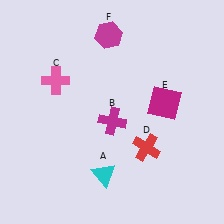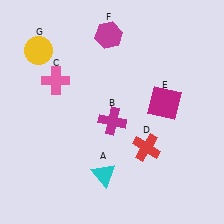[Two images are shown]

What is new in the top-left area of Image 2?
A yellow circle (G) was added in the top-left area of Image 2.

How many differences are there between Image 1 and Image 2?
There is 1 difference between the two images.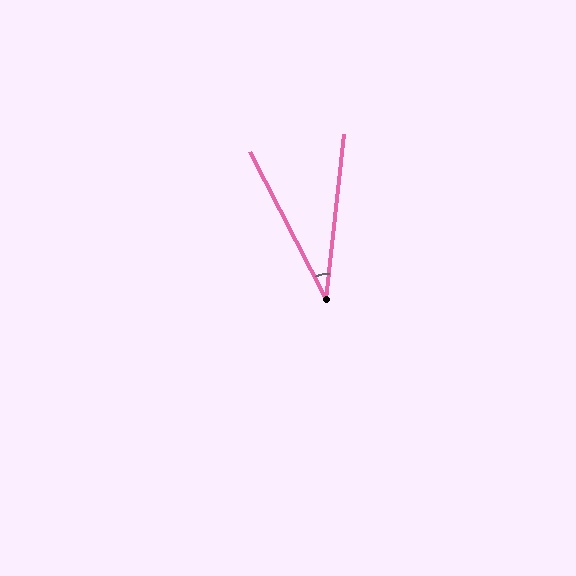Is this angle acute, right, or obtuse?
It is acute.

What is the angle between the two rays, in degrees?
Approximately 33 degrees.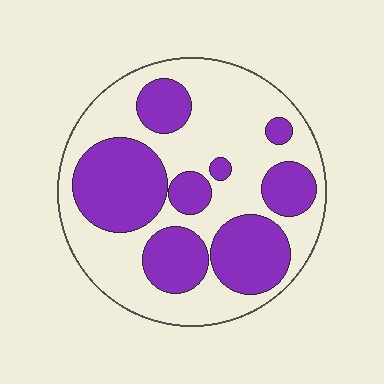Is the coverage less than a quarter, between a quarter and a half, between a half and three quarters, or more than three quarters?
Between a quarter and a half.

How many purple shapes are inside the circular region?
8.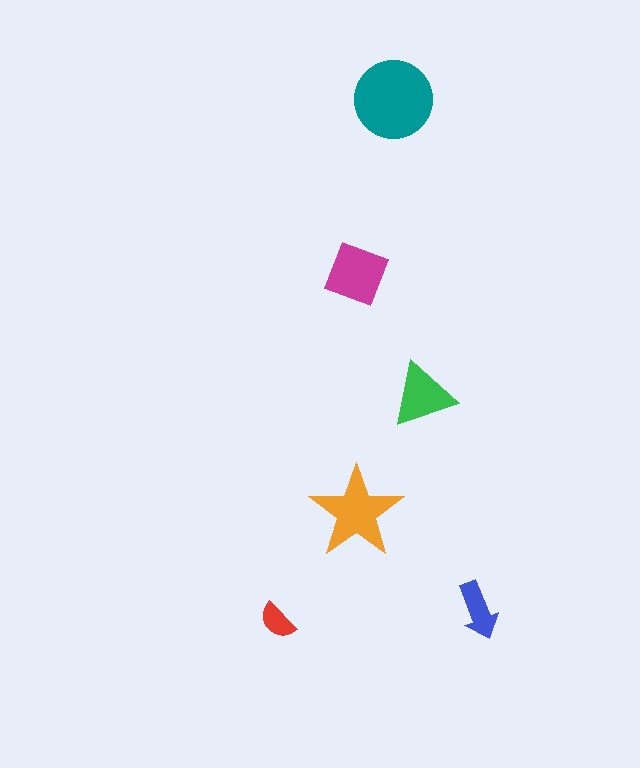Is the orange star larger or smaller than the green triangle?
Larger.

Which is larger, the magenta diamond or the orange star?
The orange star.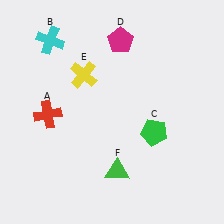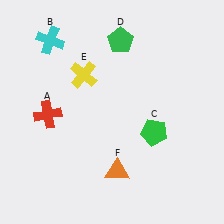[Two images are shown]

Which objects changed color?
D changed from magenta to green. F changed from green to orange.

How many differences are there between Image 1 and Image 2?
There are 2 differences between the two images.